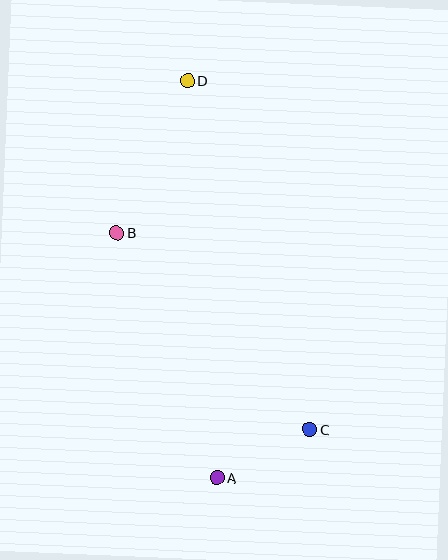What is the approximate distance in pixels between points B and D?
The distance between B and D is approximately 168 pixels.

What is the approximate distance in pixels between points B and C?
The distance between B and C is approximately 275 pixels.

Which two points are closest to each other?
Points A and C are closest to each other.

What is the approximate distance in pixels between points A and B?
The distance between A and B is approximately 265 pixels.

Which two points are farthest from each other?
Points A and D are farthest from each other.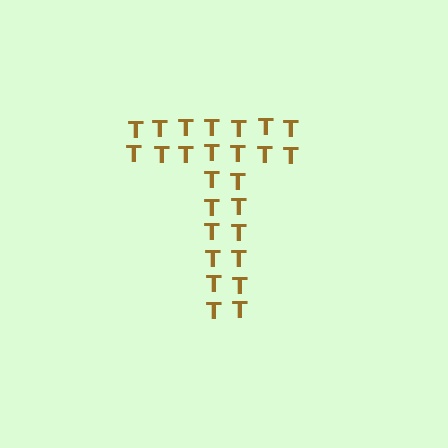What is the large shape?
The large shape is the letter T.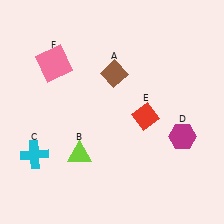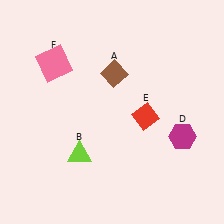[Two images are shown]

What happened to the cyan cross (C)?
The cyan cross (C) was removed in Image 2. It was in the bottom-left area of Image 1.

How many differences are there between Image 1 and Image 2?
There is 1 difference between the two images.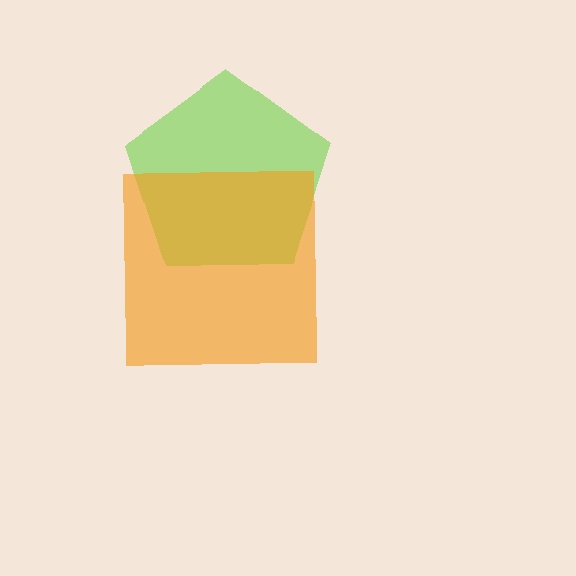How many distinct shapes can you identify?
There are 2 distinct shapes: a lime pentagon, an orange square.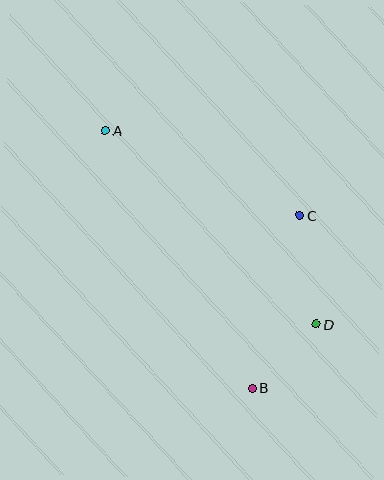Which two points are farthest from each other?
Points A and B are farthest from each other.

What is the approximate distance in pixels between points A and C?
The distance between A and C is approximately 212 pixels.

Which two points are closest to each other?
Points B and D are closest to each other.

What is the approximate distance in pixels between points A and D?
The distance between A and D is approximately 286 pixels.